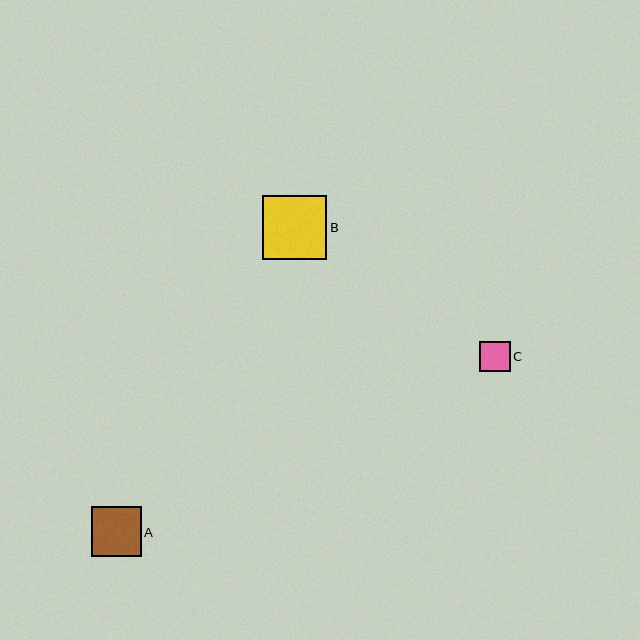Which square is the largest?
Square B is the largest with a size of approximately 64 pixels.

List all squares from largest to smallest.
From largest to smallest: B, A, C.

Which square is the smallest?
Square C is the smallest with a size of approximately 31 pixels.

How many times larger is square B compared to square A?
Square B is approximately 1.3 times the size of square A.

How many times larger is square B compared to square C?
Square B is approximately 2.1 times the size of square C.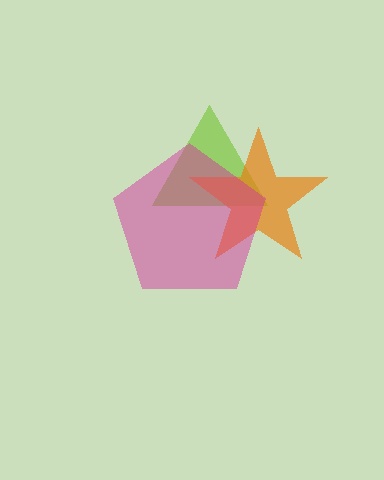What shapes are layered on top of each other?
The layered shapes are: a lime triangle, an orange star, a magenta pentagon.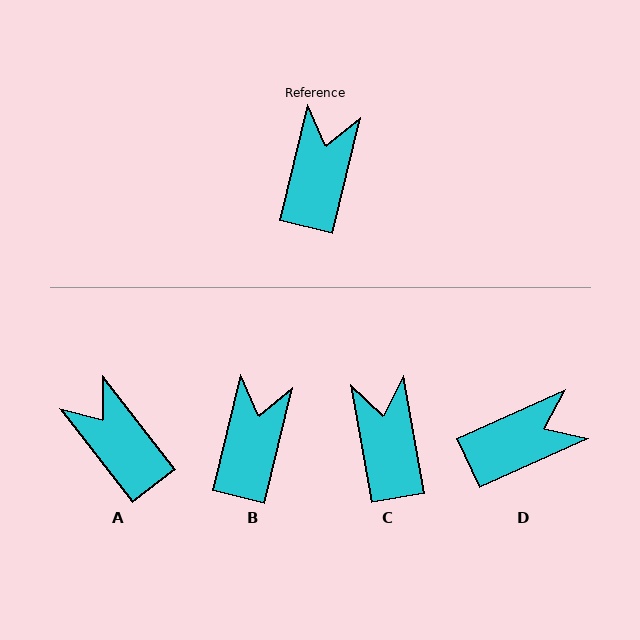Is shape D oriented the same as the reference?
No, it is off by about 52 degrees.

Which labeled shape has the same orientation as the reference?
B.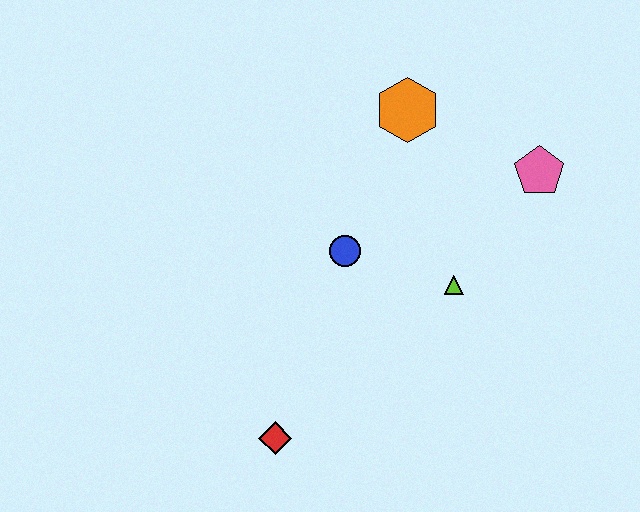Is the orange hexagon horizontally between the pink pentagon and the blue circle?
Yes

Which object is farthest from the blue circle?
The pink pentagon is farthest from the blue circle.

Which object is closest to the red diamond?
The blue circle is closest to the red diamond.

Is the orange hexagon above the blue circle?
Yes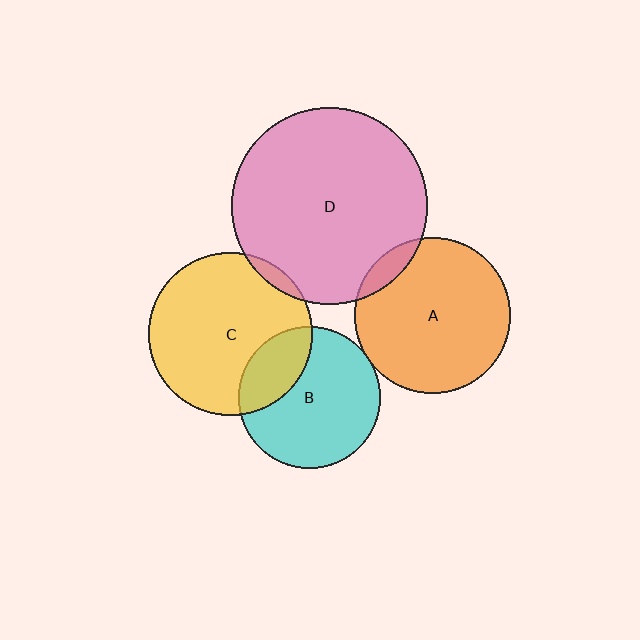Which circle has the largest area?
Circle D (pink).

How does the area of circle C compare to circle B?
Approximately 1.3 times.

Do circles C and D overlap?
Yes.